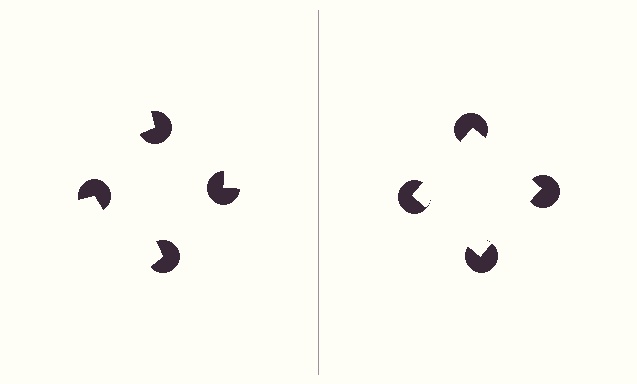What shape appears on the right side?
An illusory square.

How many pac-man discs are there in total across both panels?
8 — 4 on each side.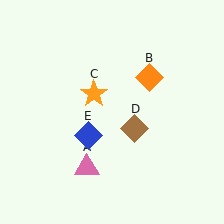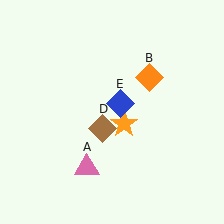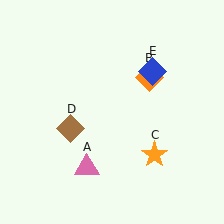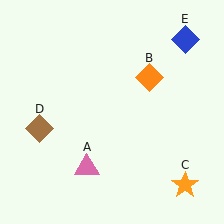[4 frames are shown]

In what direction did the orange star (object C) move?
The orange star (object C) moved down and to the right.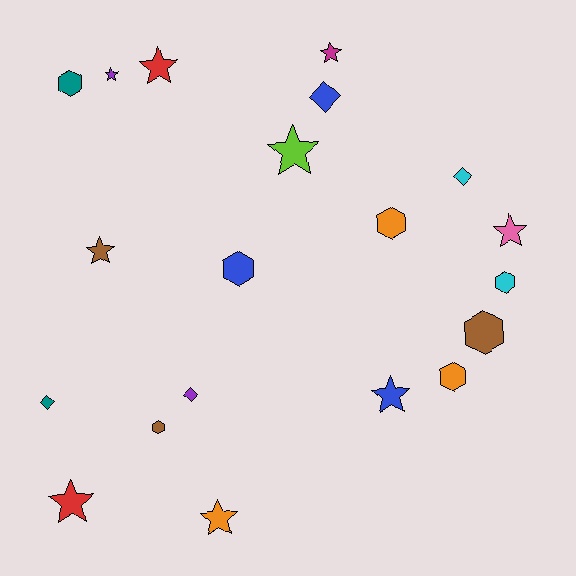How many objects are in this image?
There are 20 objects.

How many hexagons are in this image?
There are 7 hexagons.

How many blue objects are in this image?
There are 3 blue objects.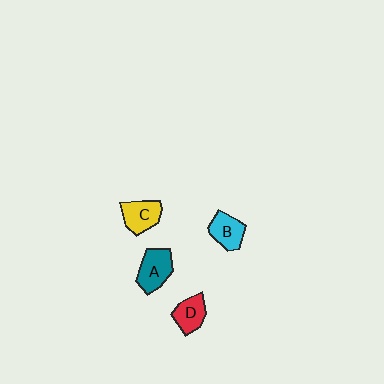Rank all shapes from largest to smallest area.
From largest to smallest: A (teal), C (yellow), B (cyan), D (red).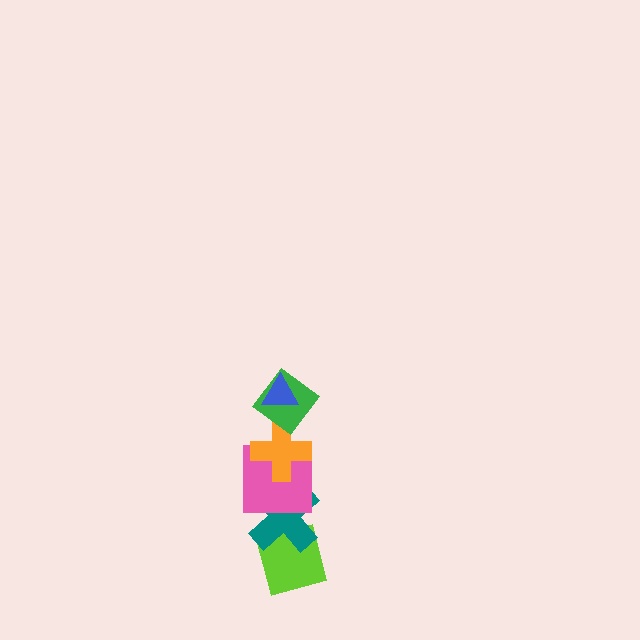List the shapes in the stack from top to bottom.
From top to bottom: the blue triangle, the green diamond, the orange cross, the pink square, the teal cross, the lime square.